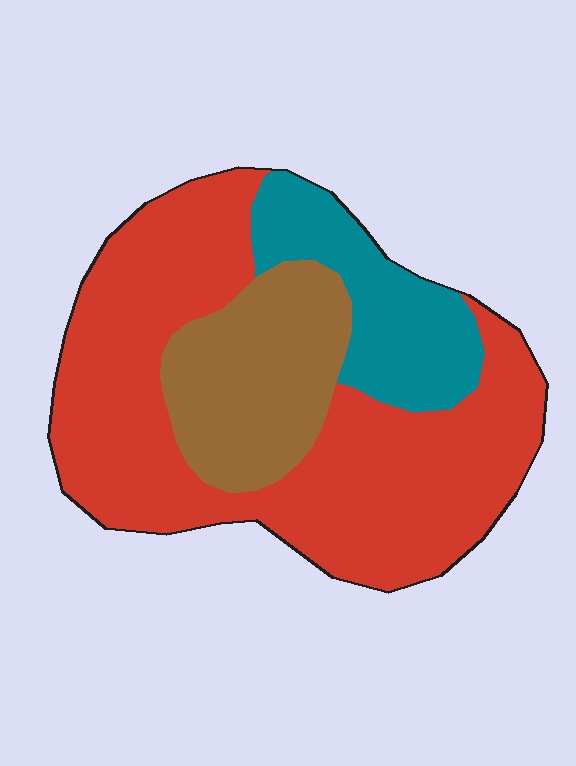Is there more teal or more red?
Red.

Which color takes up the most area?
Red, at roughly 60%.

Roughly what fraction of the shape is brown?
Brown takes up between a sixth and a third of the shape.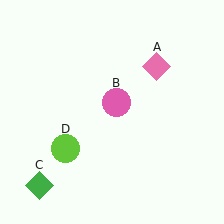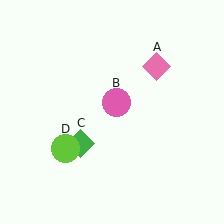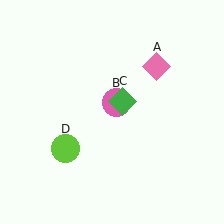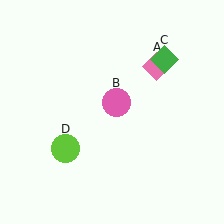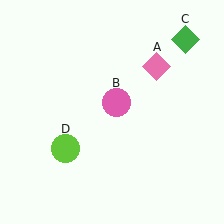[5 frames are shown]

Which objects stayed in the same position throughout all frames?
Pink diamond (object A) and pink circle (object B) and lime circle (object D) remained stationary.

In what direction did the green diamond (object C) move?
The green diamond (object C) moved up and to the right.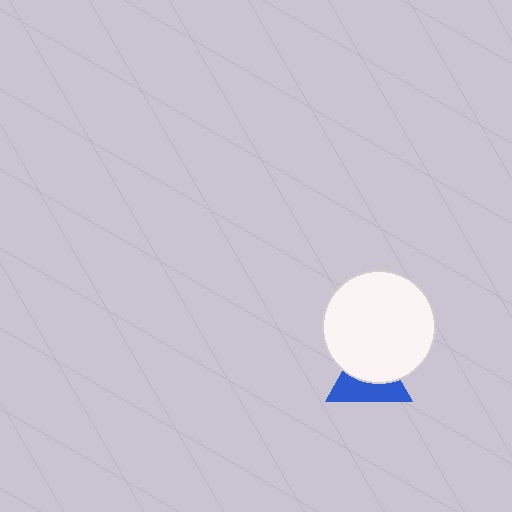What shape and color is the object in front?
The object in front is a white circle.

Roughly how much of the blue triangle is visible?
About half of it is visible (roughly 48%).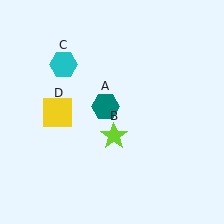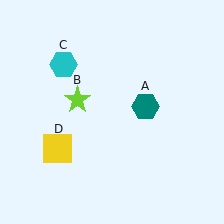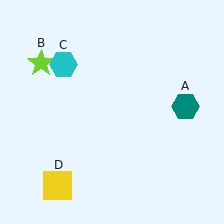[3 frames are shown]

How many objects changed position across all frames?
3 objects changed position: teal hexagon (object A), lime star (object B), yellow square (object D).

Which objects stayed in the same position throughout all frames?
Cyan hexagon (object C) remained stationary.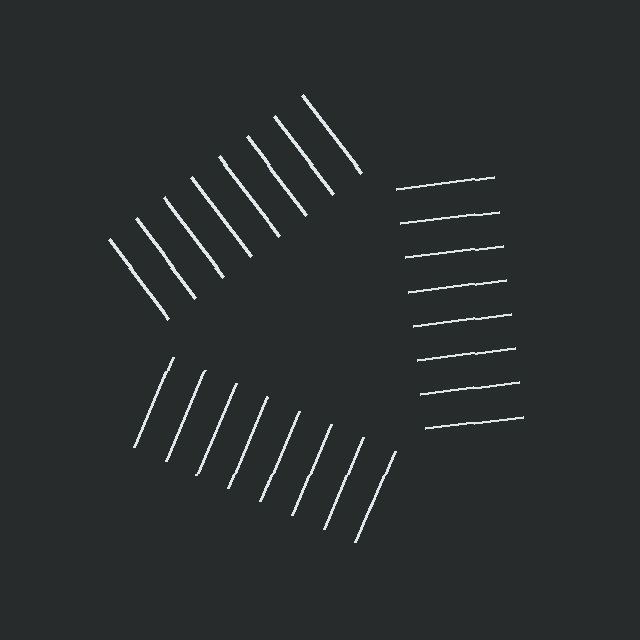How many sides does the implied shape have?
3 sides — the line-ends trace a triangle.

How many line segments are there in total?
24 — 8 along each of the 3 edges.